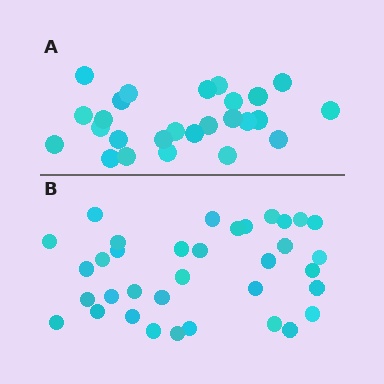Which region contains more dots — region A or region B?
Region B (the bottom region) has more dots.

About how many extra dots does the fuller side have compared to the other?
Region B has roughly 8 or so more dots than region A.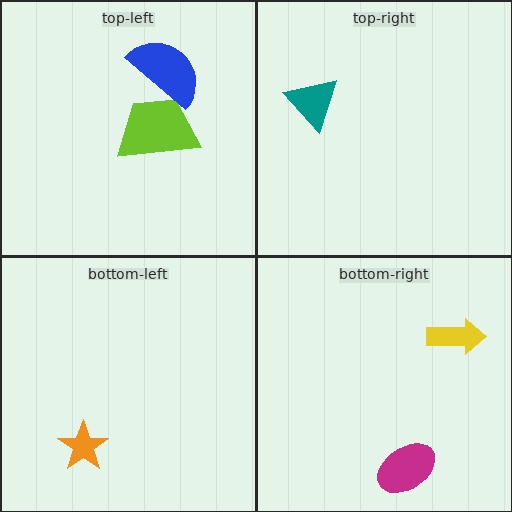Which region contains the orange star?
The bottom-left region.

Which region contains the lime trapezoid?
The top-left region.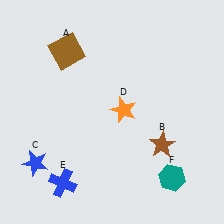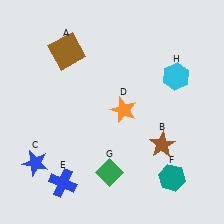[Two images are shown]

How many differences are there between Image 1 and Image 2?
There are 2 differences between the two images.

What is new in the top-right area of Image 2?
A cyan hexagon (H) was added in the top-right area of Image 2.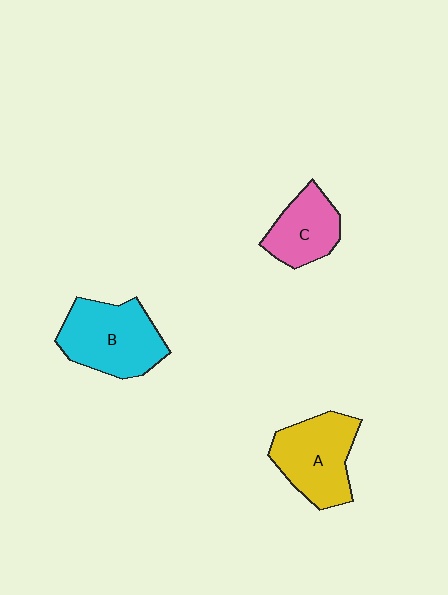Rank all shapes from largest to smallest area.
From largest to smallest: B (cyan), A (yellow), C (pink).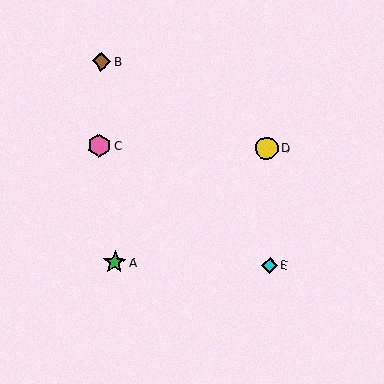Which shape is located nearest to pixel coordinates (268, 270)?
The cyan diamond (labeled E) at (270, 265) is nearest to that location.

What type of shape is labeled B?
Shape B is a brown diamond.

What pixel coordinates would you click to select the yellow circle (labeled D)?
Click at (267, 148) to select the yellow circle D.